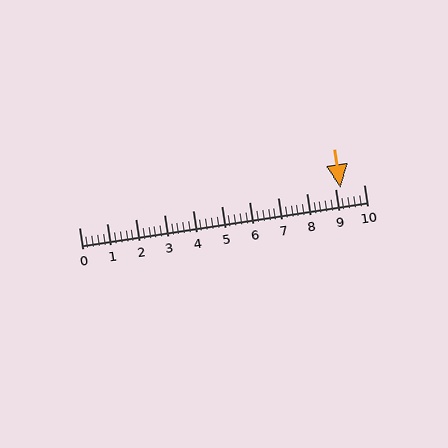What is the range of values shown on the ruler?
The ruler shows values from 0 to 10.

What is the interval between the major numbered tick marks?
The major tick marks are spaced 1 units apart.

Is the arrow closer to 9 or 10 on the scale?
The arrow is closer to 9.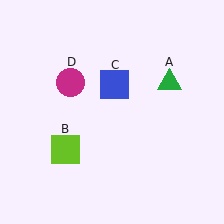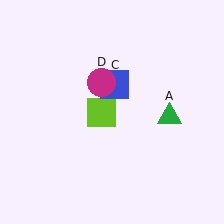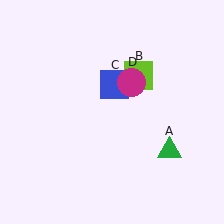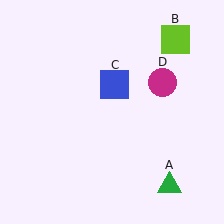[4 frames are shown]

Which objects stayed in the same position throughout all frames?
Blue square (object C) remained stationary.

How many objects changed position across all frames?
3 objects changed position: green triangle (object A), lime square (object B), magenta circle (object D).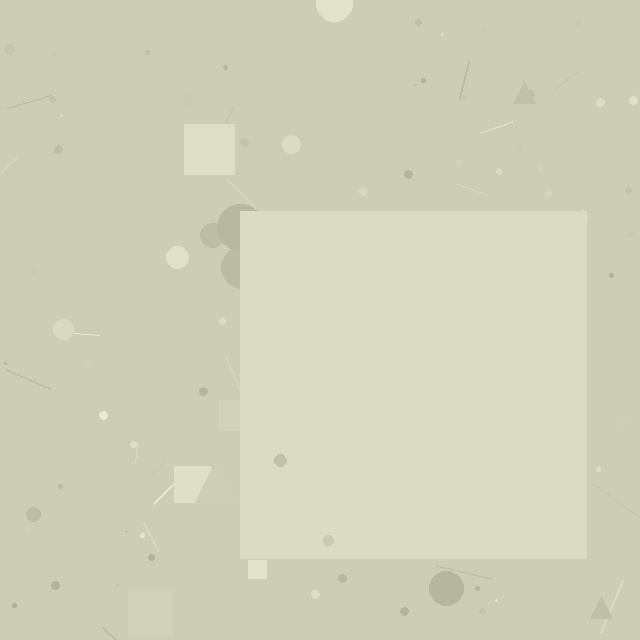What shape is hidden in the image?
A square is hidden in the image.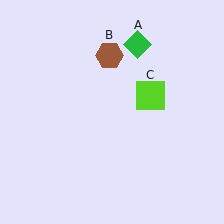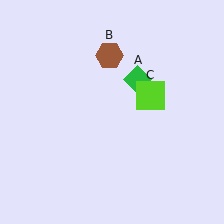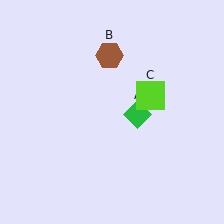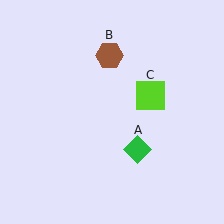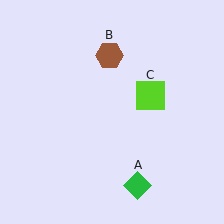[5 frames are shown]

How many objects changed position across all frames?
1 object changed position: green diamond (object A).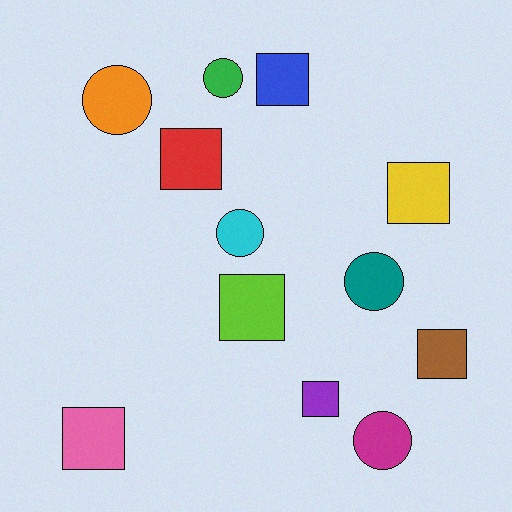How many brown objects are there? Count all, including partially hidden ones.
There is 1 brown object.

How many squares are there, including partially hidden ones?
There are 7 squares.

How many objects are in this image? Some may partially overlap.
There are 12 objects.